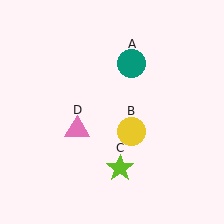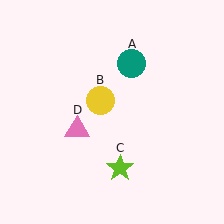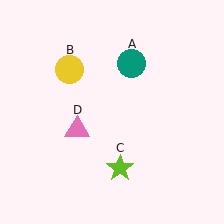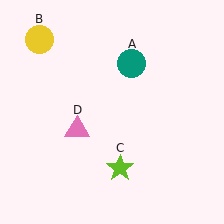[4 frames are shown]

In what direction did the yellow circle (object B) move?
The yellow circle (object B) moved up and to the left.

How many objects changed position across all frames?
1 object changed position: yellow circle (object B).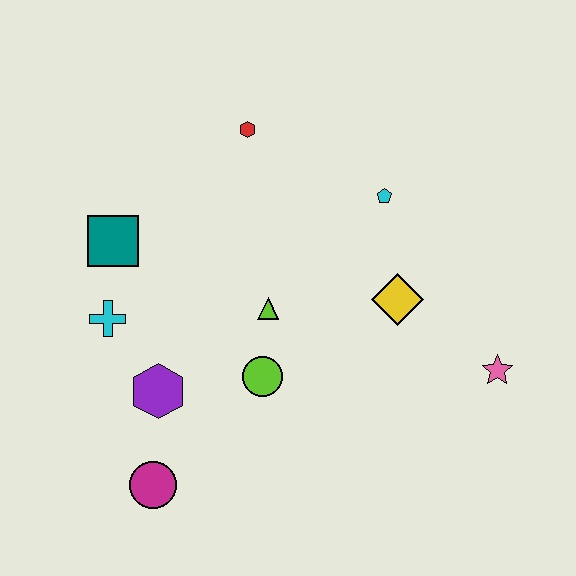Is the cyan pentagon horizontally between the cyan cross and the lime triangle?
No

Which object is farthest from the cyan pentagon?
The magenta circle is farthest from the cyan pentagon.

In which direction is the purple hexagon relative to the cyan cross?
The purple hexagon is below the cyan cross.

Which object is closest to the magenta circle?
The purple hexagon is closest to the magenta circle.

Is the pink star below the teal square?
Yes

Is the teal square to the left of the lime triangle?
Yes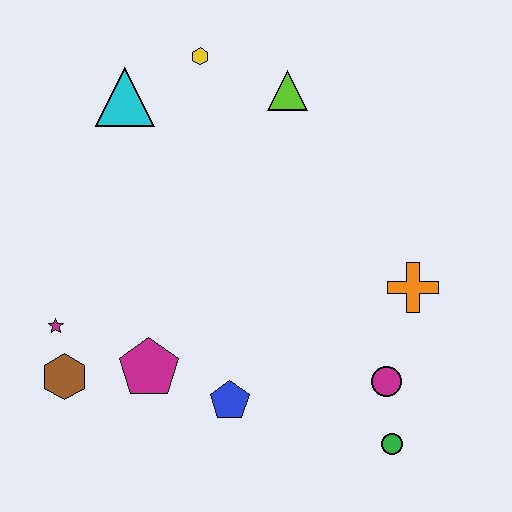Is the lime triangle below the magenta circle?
No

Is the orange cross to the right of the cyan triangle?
Yes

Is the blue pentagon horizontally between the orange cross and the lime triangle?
No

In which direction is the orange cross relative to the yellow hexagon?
The orange cross is below the yellow hexagon.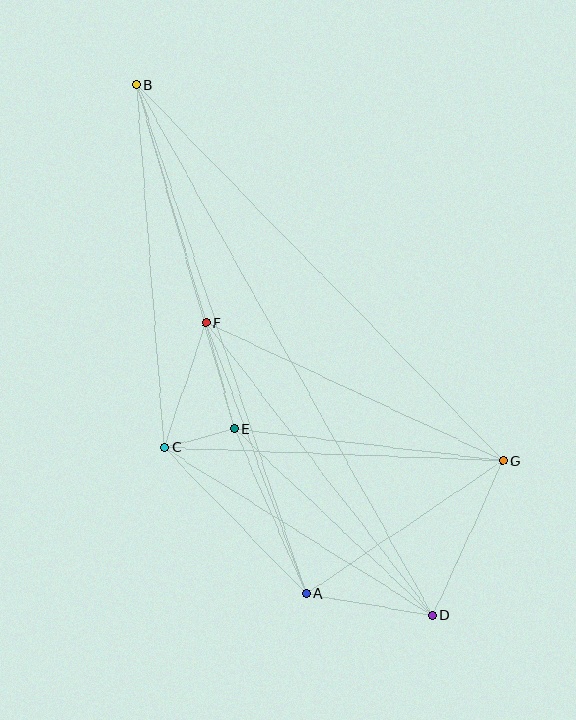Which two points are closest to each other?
Points C and E are closest to each other.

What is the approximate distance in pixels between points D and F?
The distance between D and F is approximately 370 pixels.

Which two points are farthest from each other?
Points B and D are farthest from each other.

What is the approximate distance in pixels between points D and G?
The distance between D and G is approximately 170 pixels.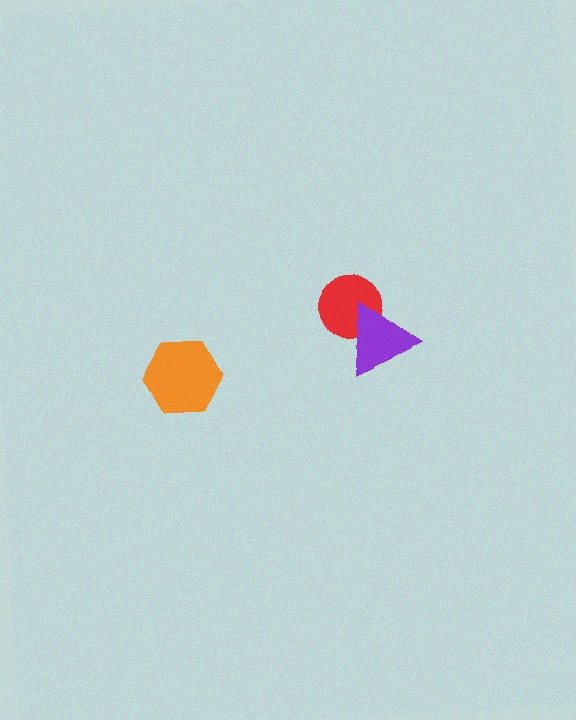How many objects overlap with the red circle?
1 object overlaps with the red circle.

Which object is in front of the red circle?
The purple triangle is in front of the red circle.